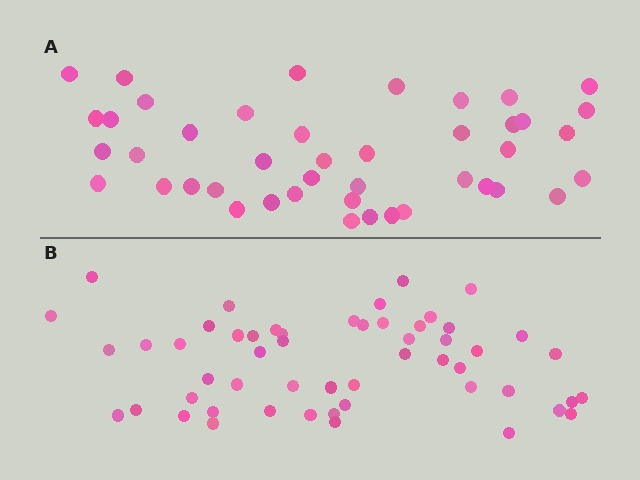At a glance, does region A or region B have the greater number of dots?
Region B (the bottom region) has more dots.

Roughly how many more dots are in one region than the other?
Region B has roughly 10 or so more dots than region A.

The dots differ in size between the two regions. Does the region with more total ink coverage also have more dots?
No. Region A has more total ink coverage because its dots are larger, but region B actually contains more individual dots. Total area can be misleading — the number of items is what matters here.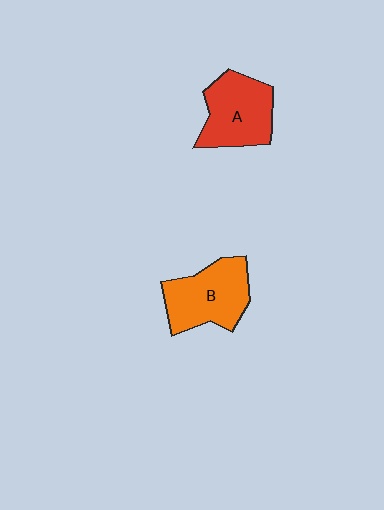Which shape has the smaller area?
Shape A (red).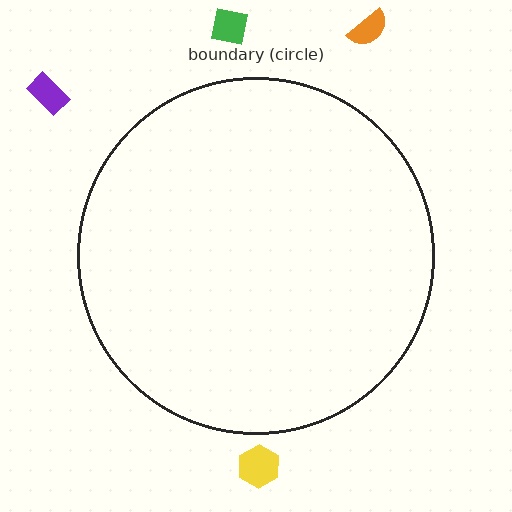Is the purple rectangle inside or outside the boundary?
Outside.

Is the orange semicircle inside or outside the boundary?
Outside.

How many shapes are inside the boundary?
0 inside, 4 outside.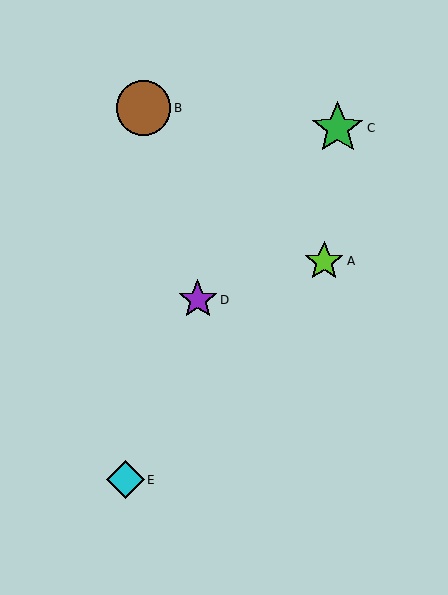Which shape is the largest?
The brown circle (labeled B) is the largest.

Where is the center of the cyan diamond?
The center of the cyan diamond is at (126, 480).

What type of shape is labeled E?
Shape E is a cyan diamond.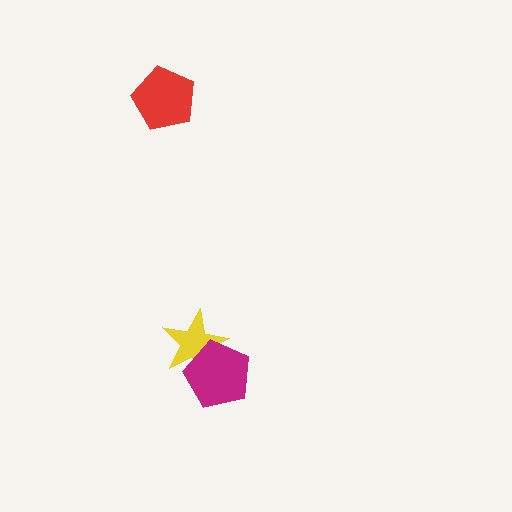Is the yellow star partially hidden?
Yes, it is partially covered by another shape.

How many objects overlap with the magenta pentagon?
1 object overlaps with the magenta pentagon.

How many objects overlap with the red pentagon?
0 objects overlap with the red pentagon.